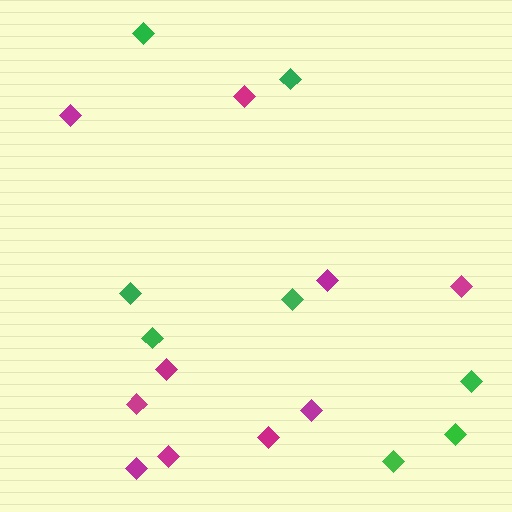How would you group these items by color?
There are 2 groups: one group of magenta diamonds (10) and one group of green diamonds (8).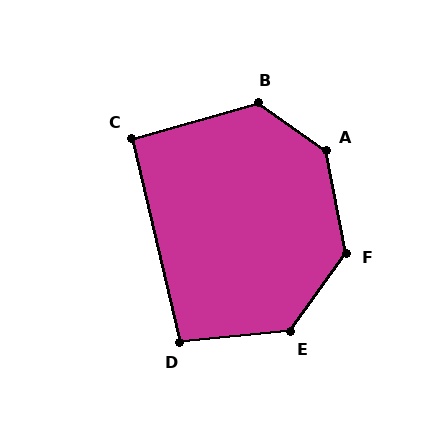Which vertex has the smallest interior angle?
C, at approximately 92 degrees.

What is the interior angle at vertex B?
Approximately 129 degrees (obtuse).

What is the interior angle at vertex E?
Approximately 131 degrees (obtuse).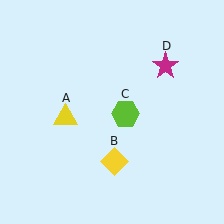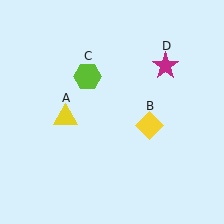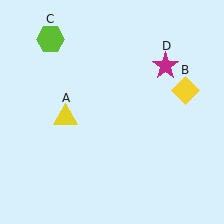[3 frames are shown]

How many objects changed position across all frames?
2 objects changed position: yellow diamond (object B), lime hexagon (object C).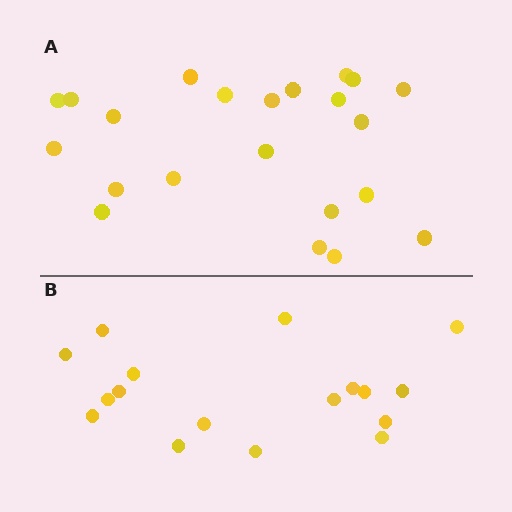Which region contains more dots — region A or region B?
Region A (the top region) has more dots.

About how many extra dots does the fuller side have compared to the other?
Region A has about 5 more dots than region B.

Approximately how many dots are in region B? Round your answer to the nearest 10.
About 20 dots. (The exact count is 17, which rounds to 20.)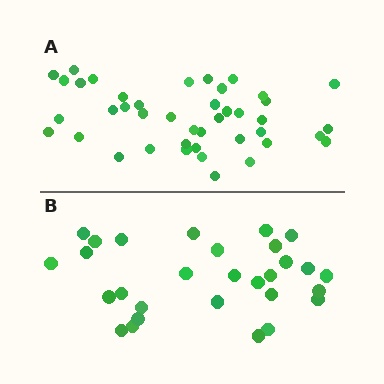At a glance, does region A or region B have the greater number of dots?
Region A (the top region) has more dots.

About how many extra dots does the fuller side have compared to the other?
Region A has approximately 15 more dots than region B.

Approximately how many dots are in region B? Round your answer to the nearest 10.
About 30 dots. (The exact count is 29, which rounds to 30.)